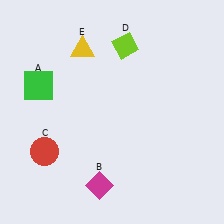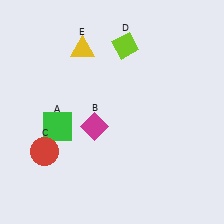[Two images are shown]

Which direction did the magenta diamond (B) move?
The magenta diamond (B) moved up.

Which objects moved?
The objects that moved are: the green square (A), the magenta diamond (B).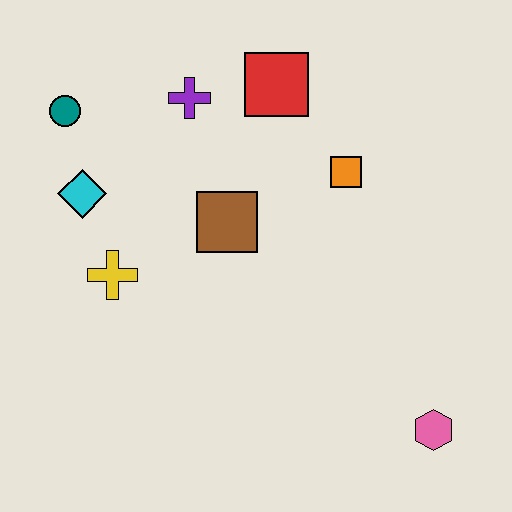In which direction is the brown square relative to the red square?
The brown square is below the red square.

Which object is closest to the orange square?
The red square is closest to the orange square.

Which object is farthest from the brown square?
The pink hexagon is farthest from the brown square.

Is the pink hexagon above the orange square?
No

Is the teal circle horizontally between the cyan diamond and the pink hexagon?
No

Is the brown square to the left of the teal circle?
No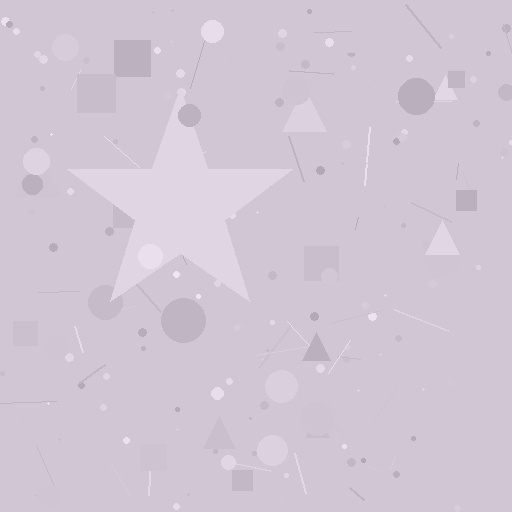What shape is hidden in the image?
A star is hidden in the image.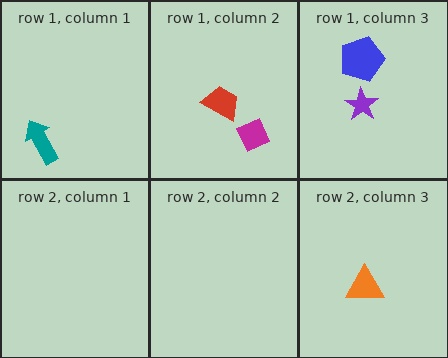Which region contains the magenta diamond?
The row 1, column 2 region.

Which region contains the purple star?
The row 1, column 3 region.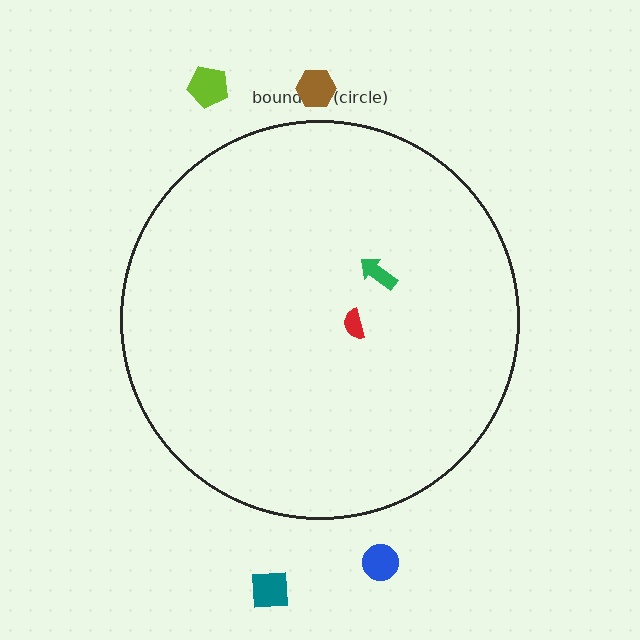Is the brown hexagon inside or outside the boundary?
Outside.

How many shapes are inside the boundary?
2 inside, 4 outside.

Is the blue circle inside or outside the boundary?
Outside.